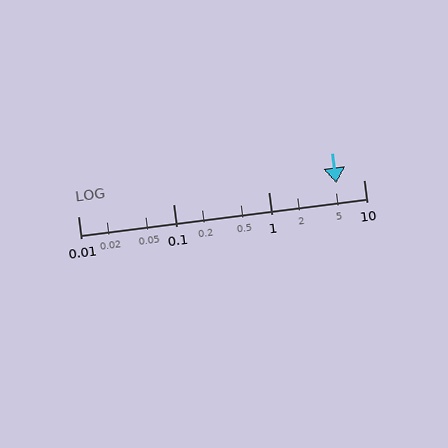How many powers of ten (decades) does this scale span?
The scale spans 3 decades, from 0.01 to 10.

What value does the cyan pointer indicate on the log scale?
The pointer indicates approximately 5.2.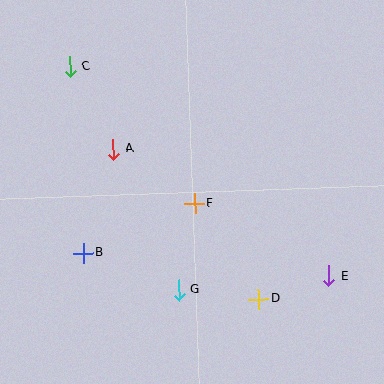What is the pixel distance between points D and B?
The distance between D and B is 181 pixels.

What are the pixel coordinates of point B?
Point B is at (83, 253).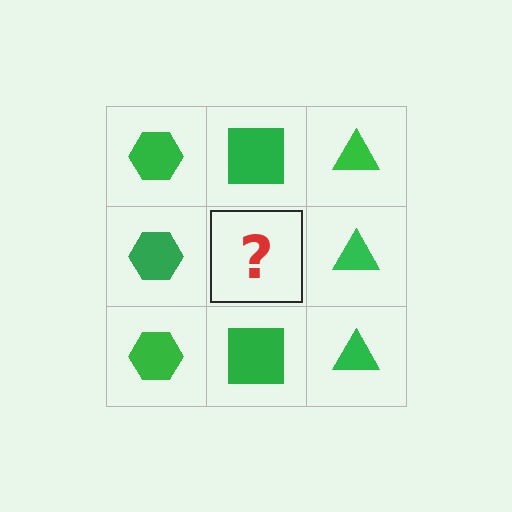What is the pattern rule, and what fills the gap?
The rule is that each column has a consistent shape. The gap should be filled with a green square.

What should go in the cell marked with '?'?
The missing cell should contain a green square.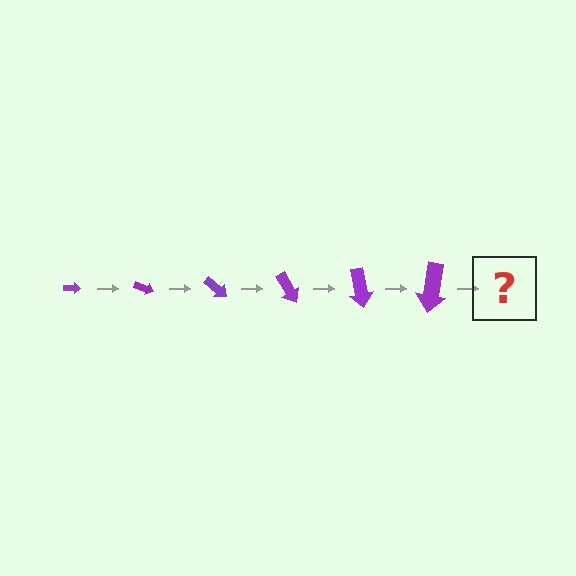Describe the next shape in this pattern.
It should be an arrow, larger than the previous one and rotated 120 degrees from the start.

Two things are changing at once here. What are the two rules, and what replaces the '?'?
The two rules are that the arrow grows larger each step and it rotates 20 degrees each step. The '?' should be an arrow, larger than the previous one and rotated 120 degrees from the start.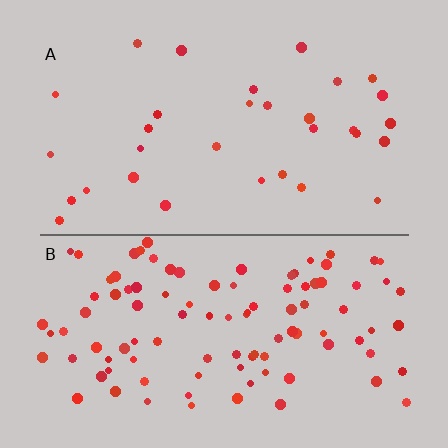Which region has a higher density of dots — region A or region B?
B (the bottom).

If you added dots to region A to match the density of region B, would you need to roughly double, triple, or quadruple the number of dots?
Approximately triple.